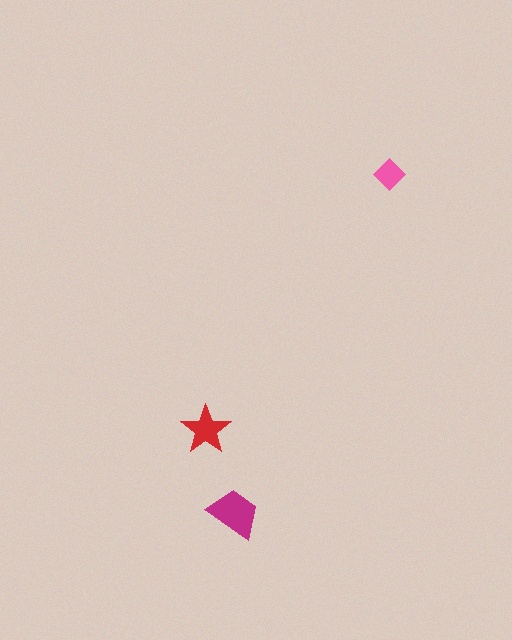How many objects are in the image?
There are 3 objects in the image.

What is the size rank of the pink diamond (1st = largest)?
3rd.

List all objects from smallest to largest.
The pink diamond, the red star, the magenta trapezoid.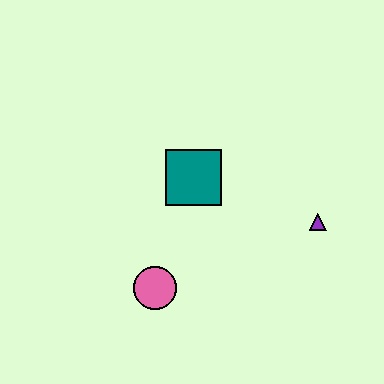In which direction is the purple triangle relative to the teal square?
The purple triangle is to the right of the teal square.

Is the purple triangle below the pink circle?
No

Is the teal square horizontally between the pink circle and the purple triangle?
Yes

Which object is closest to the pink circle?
The teal square is closest to the pink circle.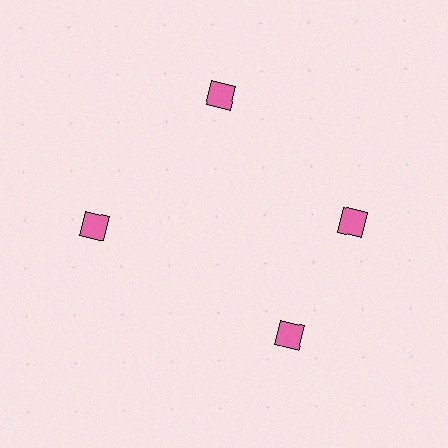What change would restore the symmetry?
The symmetry would be restored by rotating it back into even spacing with its neighbors so that all 4 diamonds sit at equal angles and equal distance from the center.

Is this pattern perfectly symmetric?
No. The 4 pink diamonds are arranged in a ring, but one element near the 6 o'clock position is rotated out of alignment along the ring, breaking the 4-fold rotational symmetry.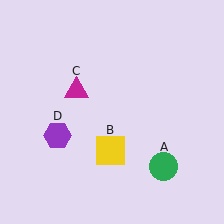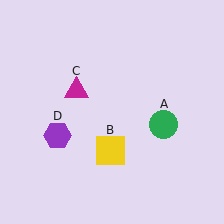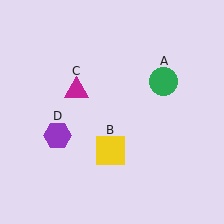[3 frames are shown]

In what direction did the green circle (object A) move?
The green circle (object A) moved up.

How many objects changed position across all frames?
1 object changed position: green circle (object A).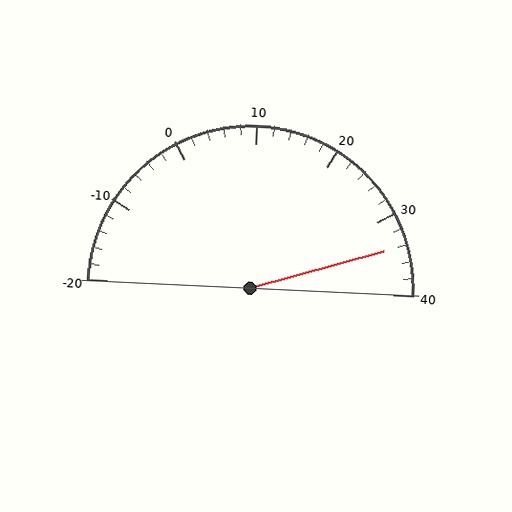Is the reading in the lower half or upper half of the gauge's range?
The reading is in the upper half of the range (-20 to 40).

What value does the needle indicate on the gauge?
The needle indicates approximately 34.